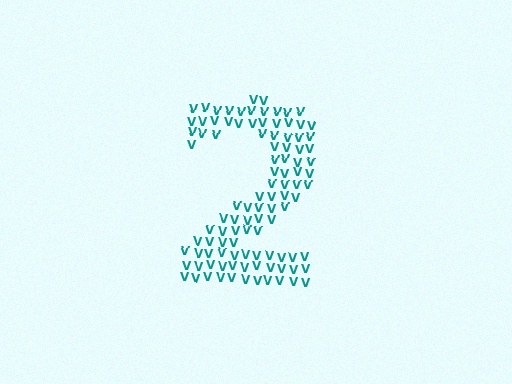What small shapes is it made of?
It is made of small letter V's.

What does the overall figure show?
The overall figure shows the digit 2.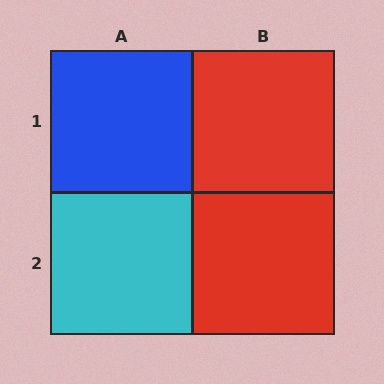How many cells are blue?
1 cell is blue.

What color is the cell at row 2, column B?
Red.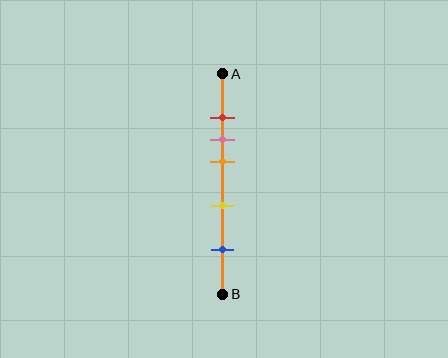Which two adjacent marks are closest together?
The red and pink marks are the closest adjacent pair.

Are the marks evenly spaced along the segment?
No, the marks are not evenly spaced.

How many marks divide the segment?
There are 5 marks dividing the segment.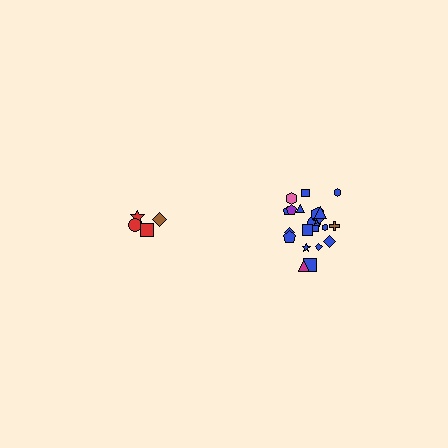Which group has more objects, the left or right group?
The right group.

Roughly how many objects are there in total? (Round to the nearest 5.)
Roughly 25 objects in total.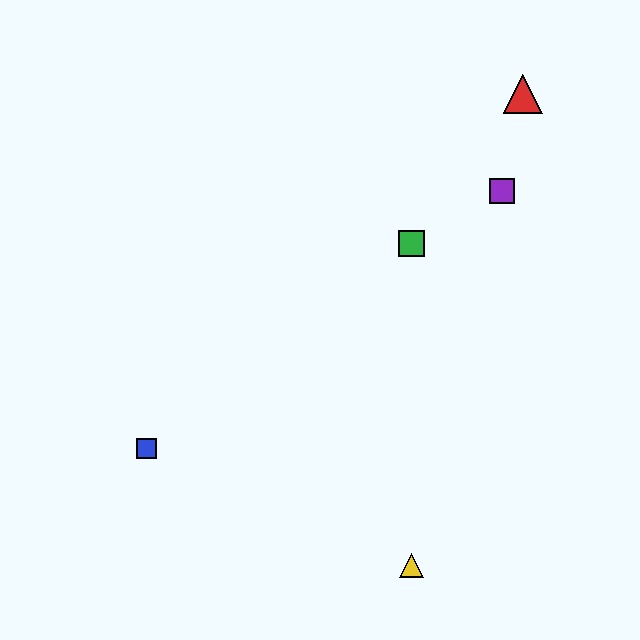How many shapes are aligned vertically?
2 shapes (the green square, the yellow triangle) are aligned vertically.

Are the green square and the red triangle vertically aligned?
No, the green square is at x≈411 and the red triangle is at x≈523.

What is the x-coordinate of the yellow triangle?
The yellow triangle is at x≈411.